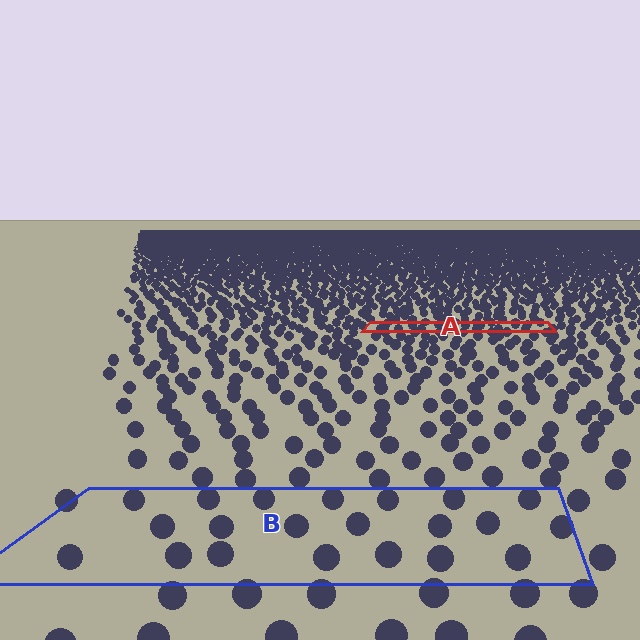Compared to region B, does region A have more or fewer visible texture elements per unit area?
Region A has more texture elements per unit area — they are packed more densely because it is farther away.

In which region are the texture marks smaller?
The texture marks are smaller in region A, because it is farther away.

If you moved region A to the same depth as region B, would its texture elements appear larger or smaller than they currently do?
They would appear larger. At a closer depth, the same texture elements are projected at a bigger on-screen size.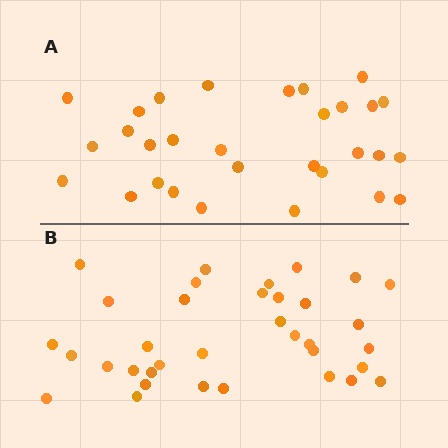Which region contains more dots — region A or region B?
Region B (the bottom region) has more dots.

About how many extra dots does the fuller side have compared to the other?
Region B has about 5 more dots than region A.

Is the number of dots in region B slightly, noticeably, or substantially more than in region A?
Region B has only slightly more — the two regions are fairly close. The ratio is roughly 1.2 to 1.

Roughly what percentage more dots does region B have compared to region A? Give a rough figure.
About 15% more.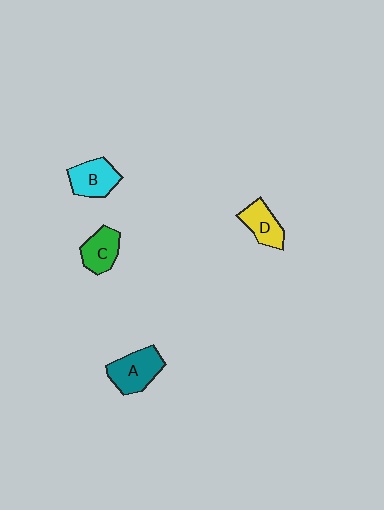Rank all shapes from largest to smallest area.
From largest to smallest: A (teal), B (cyan), C (green), D (yellow).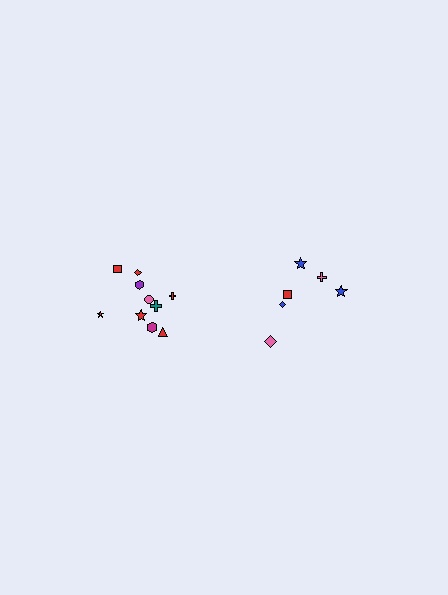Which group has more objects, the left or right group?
The left group.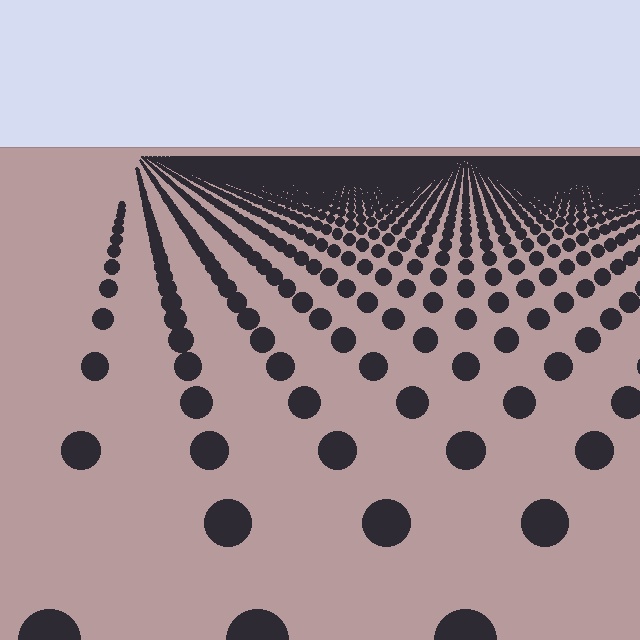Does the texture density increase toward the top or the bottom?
Density increases toward the top.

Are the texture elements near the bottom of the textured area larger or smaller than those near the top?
Larger. Near the bottom, elements are closer to the viewer and appear at a bigger on-screen size.